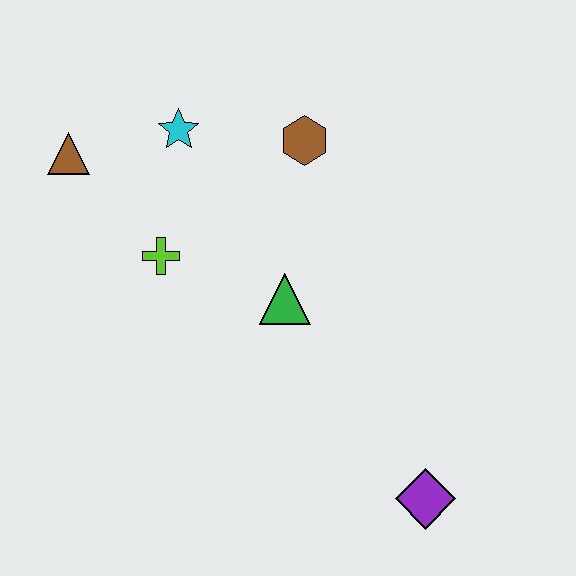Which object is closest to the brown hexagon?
The cyan star is closest to the brown hexagon.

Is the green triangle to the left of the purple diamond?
Yes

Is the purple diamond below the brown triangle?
Yes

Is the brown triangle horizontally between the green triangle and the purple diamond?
No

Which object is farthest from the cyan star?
The purple diamond is farthest from the cyan star.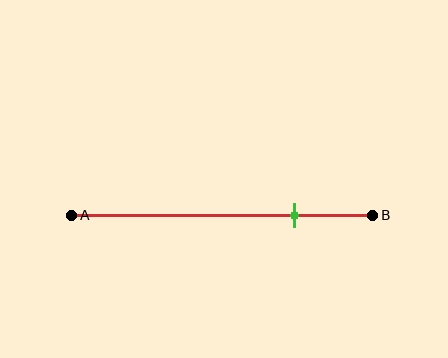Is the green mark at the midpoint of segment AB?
No, the mark is at about 75% from A, not at the 50% midpoint.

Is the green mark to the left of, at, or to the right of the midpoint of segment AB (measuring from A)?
The green mark is to the right of the midpoint of segment AB.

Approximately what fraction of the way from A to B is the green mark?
The green mark is approximately 75% of the way from A to B.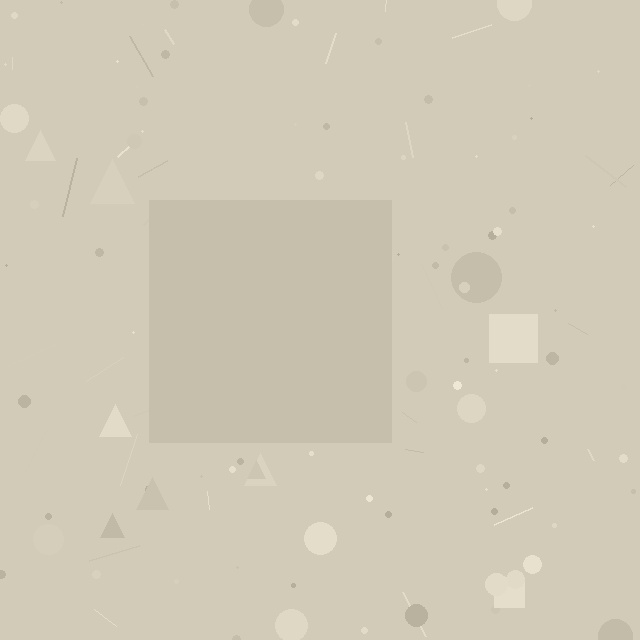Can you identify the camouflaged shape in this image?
The camouflaged shape is a square.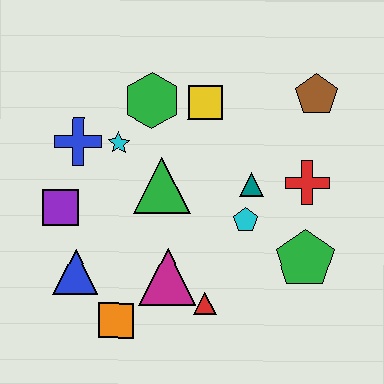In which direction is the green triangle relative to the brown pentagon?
The green triangle is to the left of the brown pentagon.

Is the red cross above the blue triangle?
Yes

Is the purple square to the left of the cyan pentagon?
Yes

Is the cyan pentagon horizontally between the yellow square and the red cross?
Yes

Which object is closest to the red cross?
The teal triangle is closest to the red cross.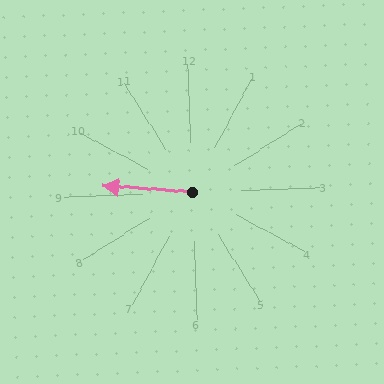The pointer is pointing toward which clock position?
Roughly 9 o'clock.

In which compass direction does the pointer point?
West.